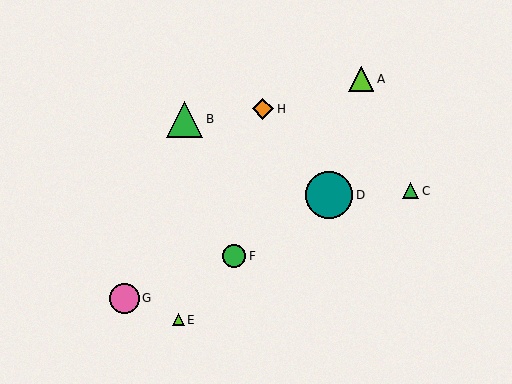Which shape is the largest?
The teal circle (labeled D) is the largest.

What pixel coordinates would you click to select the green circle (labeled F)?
Click at (234, 256) to select the green circle F.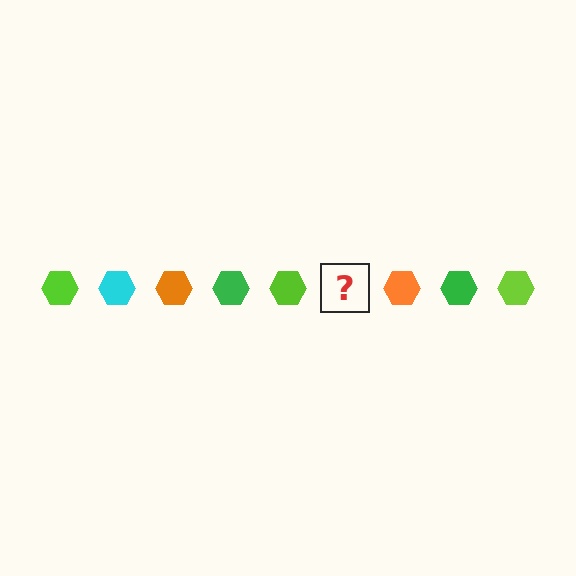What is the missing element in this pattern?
The missing element is a cyan hexagon.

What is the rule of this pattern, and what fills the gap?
The rule is that the pattern cycles through lime, cyan, orange, green hexagons. The gap should be filled with a cyan hexagon.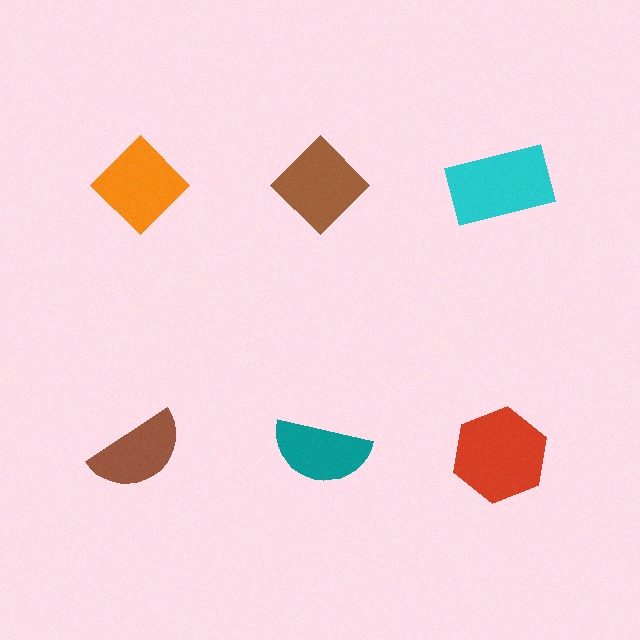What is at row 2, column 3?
A red hexagon.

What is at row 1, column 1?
An orange diamond.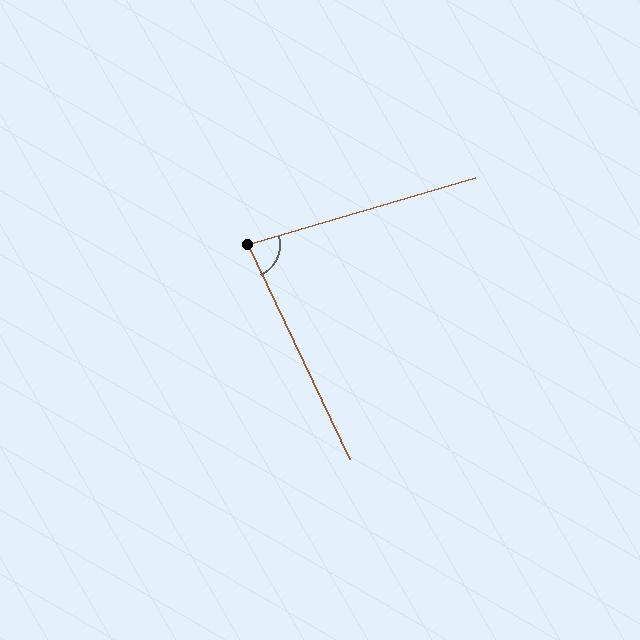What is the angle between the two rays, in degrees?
Approximately 81 degrees.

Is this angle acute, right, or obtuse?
It is acute.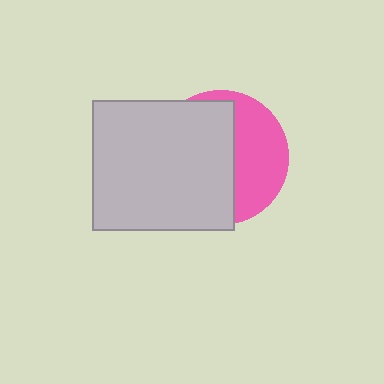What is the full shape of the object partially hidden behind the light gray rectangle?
The partially hidden object is a pink circle.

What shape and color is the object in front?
The object in front is a light gray rectangle.